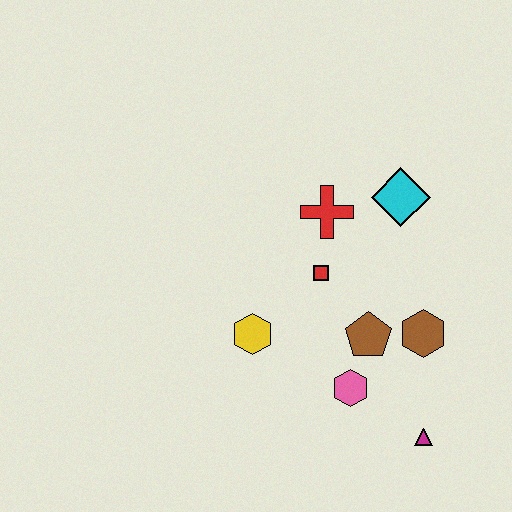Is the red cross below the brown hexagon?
No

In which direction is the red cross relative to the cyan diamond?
The red cross is to the left of the cyan diamond.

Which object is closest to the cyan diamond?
The red cross is closest to the cyan diamond.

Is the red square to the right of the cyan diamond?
No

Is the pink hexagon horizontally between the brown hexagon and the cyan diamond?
No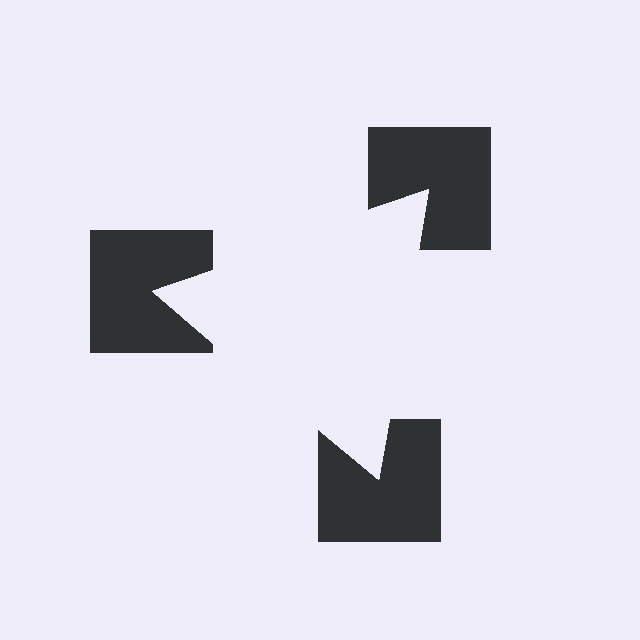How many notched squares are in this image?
There are 3 — one at each vertex of the illusory triangle.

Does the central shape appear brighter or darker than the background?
It typically appears slightly brighter than the background, even though no actual brightness change is drawn.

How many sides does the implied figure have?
3 sides.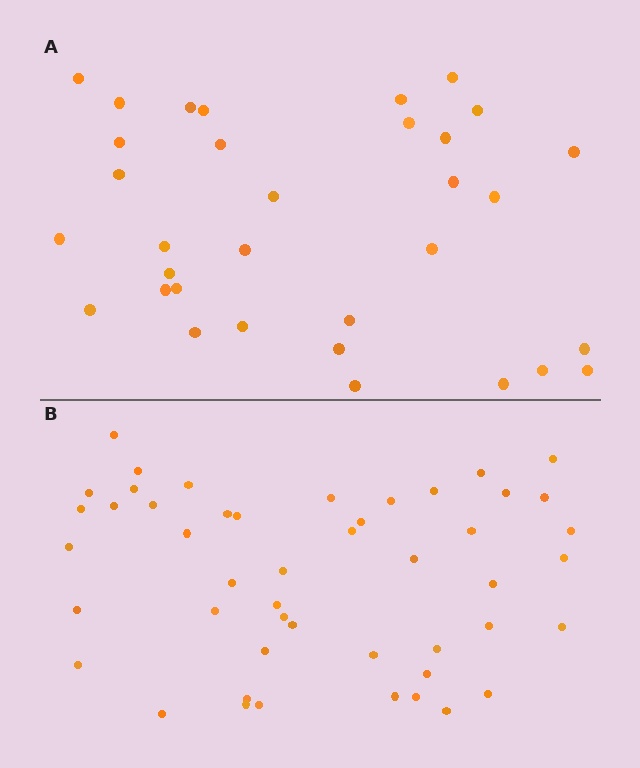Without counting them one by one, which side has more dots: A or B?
Region B (the bottom region) has more dots.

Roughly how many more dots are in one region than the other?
Region B has approximately 15 more dots than region A.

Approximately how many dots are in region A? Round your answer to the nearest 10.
About 30 dots. (The exact count is 33, which rounds to 30.)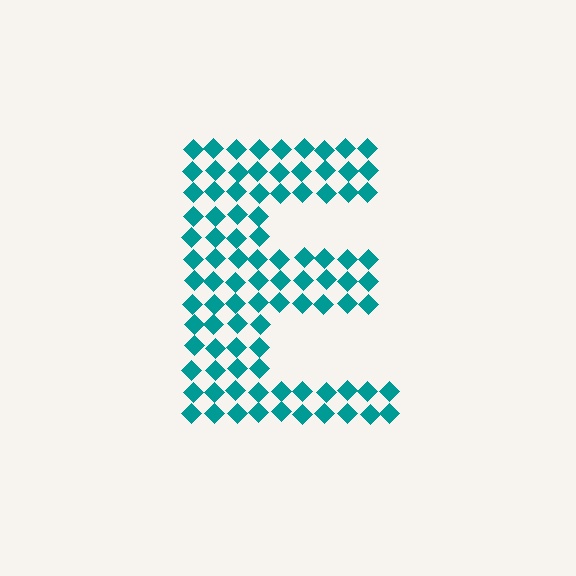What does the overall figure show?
The overall figure shows the letter E.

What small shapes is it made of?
It is made of small diamonds.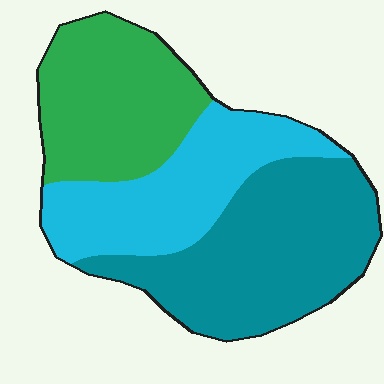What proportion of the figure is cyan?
Cyan takes up between a sixth and a third of the figure.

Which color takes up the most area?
Teal, at roughly 40%.